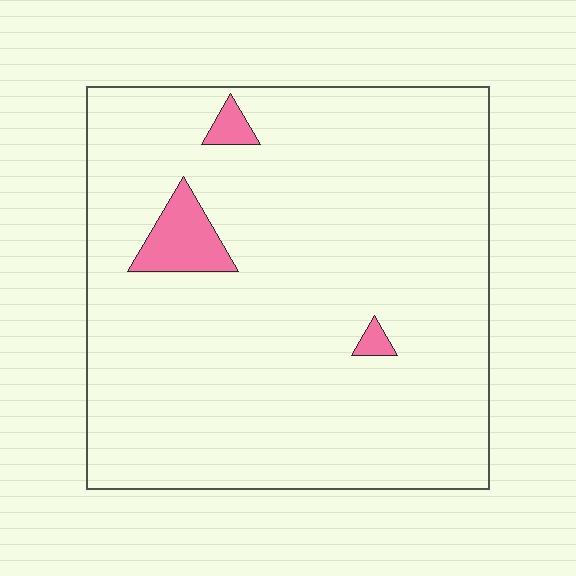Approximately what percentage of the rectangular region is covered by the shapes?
Approximately 5%.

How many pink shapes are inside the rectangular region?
3.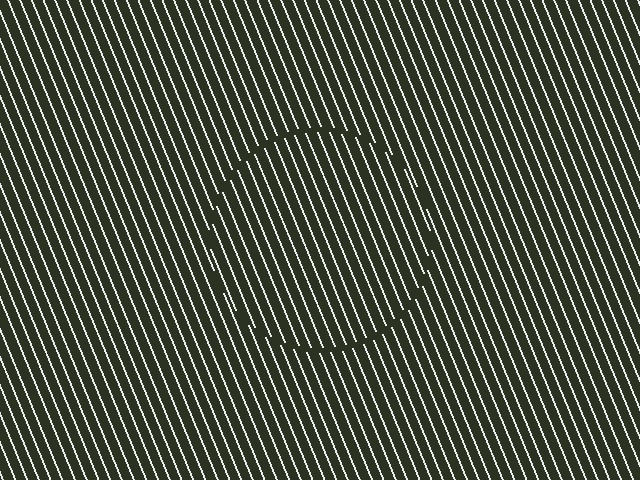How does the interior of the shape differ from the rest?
The interior of the shape contains the same grating, shifted by half a period — the contour is defined by the phase discontinuity where line-ends from the inner and outer gratings abut.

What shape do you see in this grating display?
An illusory circle. The interior of the shape contains the same grating, shifted by half a period — the contour is defined by the phase discontinuity where line-ends from the inner and outer gratings abut.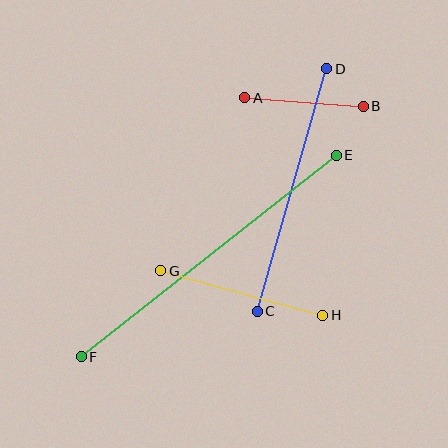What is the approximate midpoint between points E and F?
The midpoint is at approximately (209, 256) pixels.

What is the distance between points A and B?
The distance is approximately 118 pixels.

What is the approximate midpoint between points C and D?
The midpoint is at approximately (292, 190) pixels.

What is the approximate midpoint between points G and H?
The midpoint is at approximately (242, 293) pixels.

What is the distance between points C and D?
The distance is approximately 252 pixels.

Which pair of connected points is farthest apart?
Points E and F are farthest apart.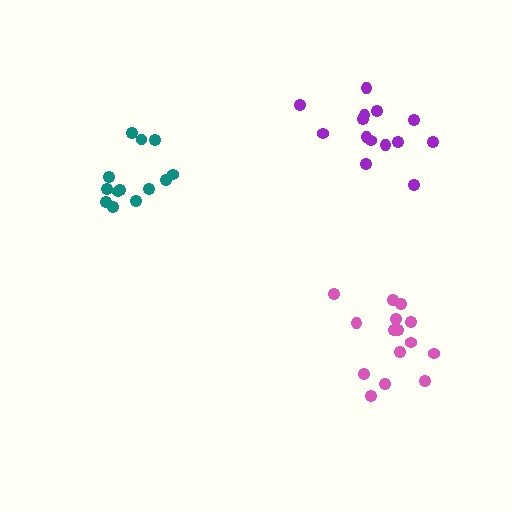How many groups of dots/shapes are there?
There are 3 groups.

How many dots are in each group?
Group 1: 13 dots, Group 2: 15 dots, Group 3: 14 dots (42 total).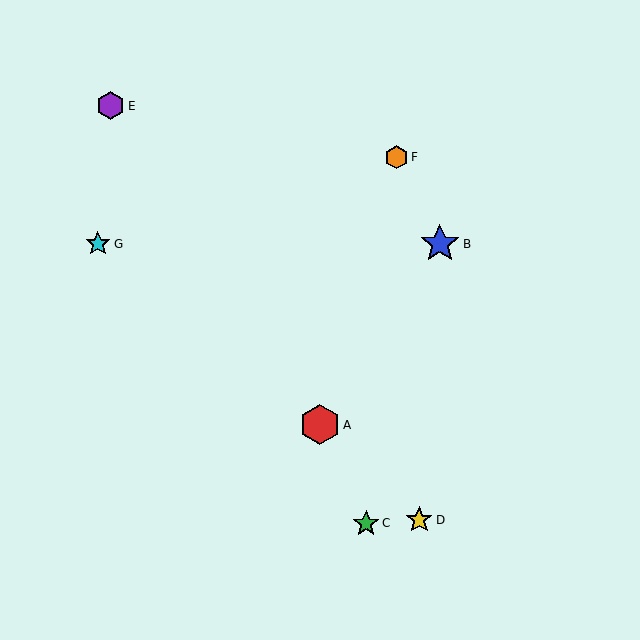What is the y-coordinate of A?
Object A is at y≈425.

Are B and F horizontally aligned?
No, B is at y≈244 and F is at y≈157.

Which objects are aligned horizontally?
Objects B, G are aligned horizontally.